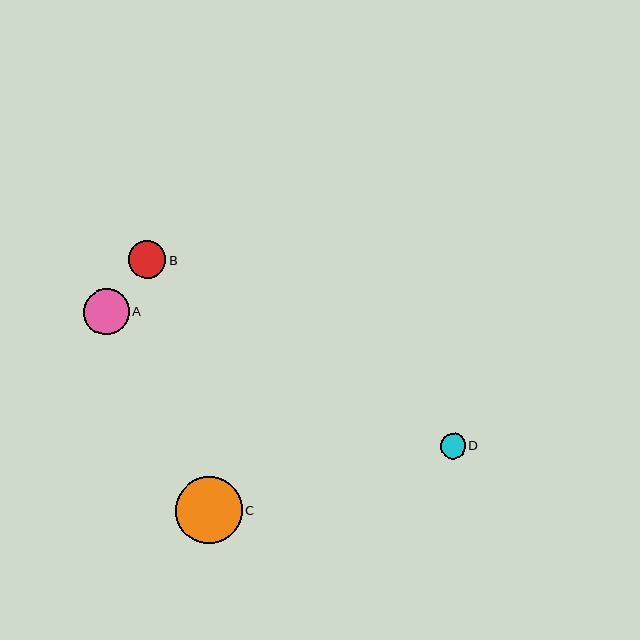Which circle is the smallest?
Circle D is the smallest with a size of approximately 25 pixels.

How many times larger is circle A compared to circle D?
Circle A is approximately 1.8 times the size of circle D.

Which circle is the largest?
Circle C is the largest with a size of approximately 67 pixels.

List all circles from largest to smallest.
From largest to smallest: C, A, B, D.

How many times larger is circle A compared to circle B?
Circle A is approximately 1.2 times the size of circle B.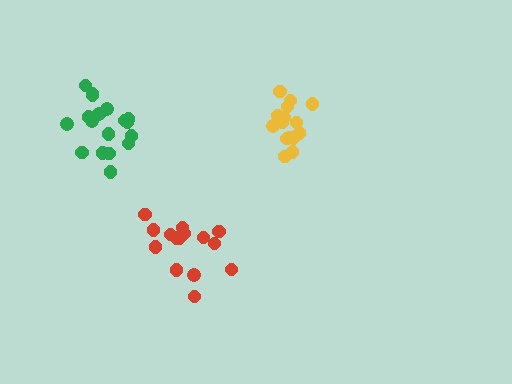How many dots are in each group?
Group 1: 15 dots, Group 2: 15 dots, Group 3: 19 dots (49 total).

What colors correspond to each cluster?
The clusters are colored: yellow, red, green.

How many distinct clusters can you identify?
There are 3 distinct clusters.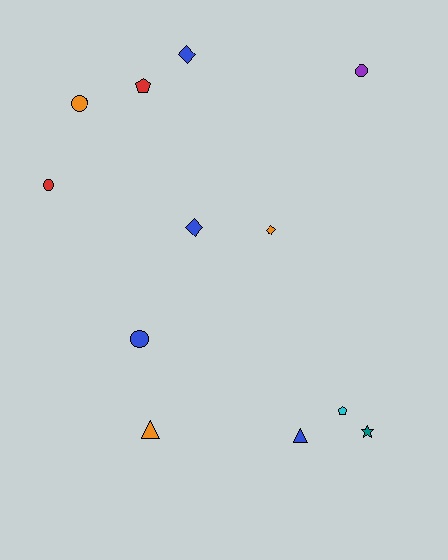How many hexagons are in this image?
There are no hexagons.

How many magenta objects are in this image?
There are no magenta objects.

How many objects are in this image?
There are 12 objects.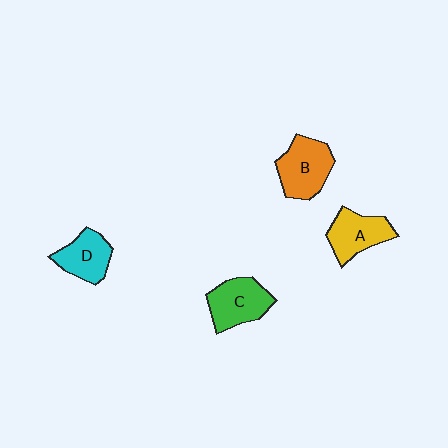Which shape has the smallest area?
Shape D (cyan).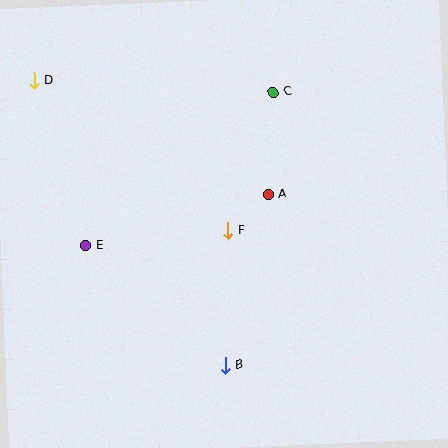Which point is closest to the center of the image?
Point F at (228, 231) is closest to the center.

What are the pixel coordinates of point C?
Point C is at (273, 92).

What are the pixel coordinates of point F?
Point F is at (228, 231).